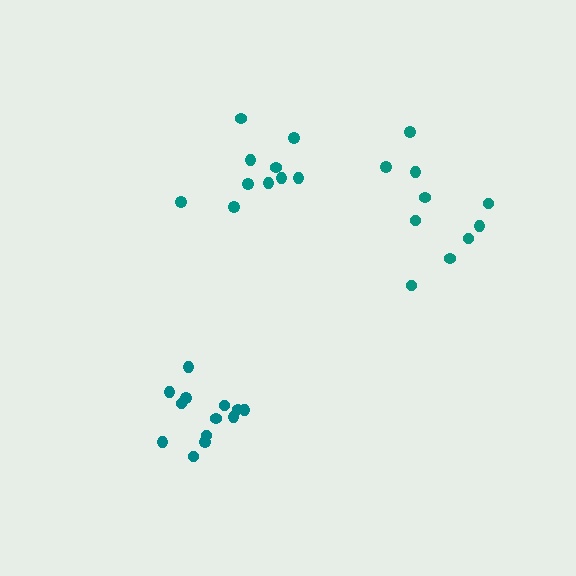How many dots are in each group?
Group 1: 13 dots, Group 2: 10 dots, Group 3: 10 dots (33 total).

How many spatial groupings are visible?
There are 3 spatial groupings.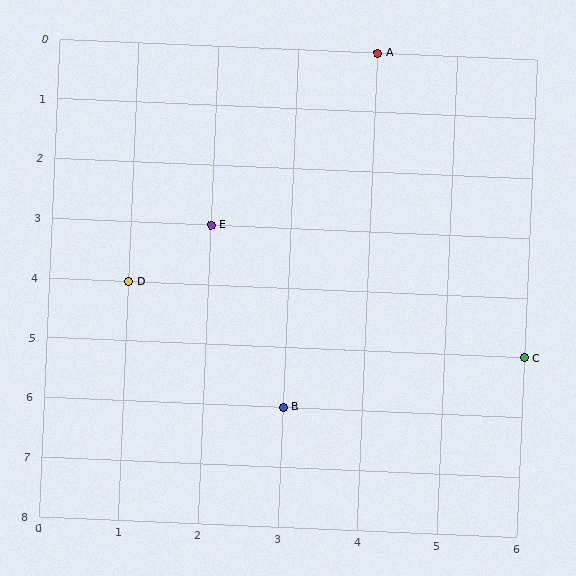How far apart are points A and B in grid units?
Points A and B are 1 column and 6 rows apart (about 6.1 grid units diagonally).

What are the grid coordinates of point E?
Point E is at grid coordinates (2, 3).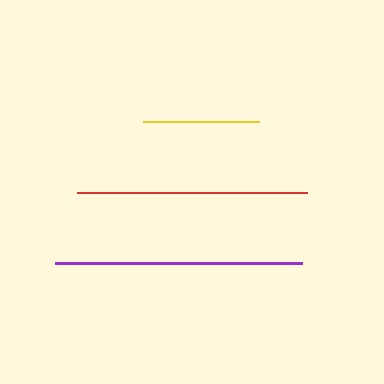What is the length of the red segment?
The red segment is approximately 230 pixels long.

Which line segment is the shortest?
The yellow line is the shortest at approximately 116 pixels.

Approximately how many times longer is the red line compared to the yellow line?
The red line is approximately 2.0 times the length of the yellow line.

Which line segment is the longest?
The purple line is the longest at approximately 247 pixels.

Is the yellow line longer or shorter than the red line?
The red line is longer than the yellow line.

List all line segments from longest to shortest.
From longest to shortest: purple, red, yellow.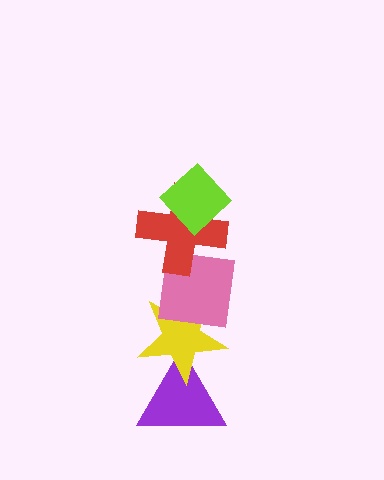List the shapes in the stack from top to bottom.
From top to bottom: the lime diamond, the red cross, the pink square, the yellow star, the purple triangle.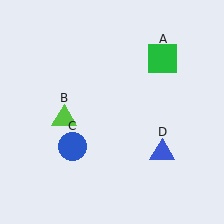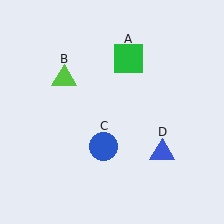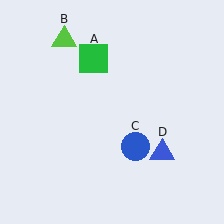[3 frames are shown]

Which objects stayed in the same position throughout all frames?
Blue triangle (object D) remained stationary.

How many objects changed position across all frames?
3 objects changed position: green square (object A), lime triangle (object B), blue circle (object C).